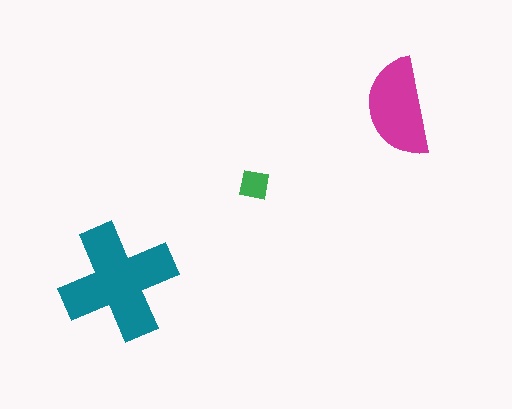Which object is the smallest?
The green square.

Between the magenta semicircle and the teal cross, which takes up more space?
The teal cross.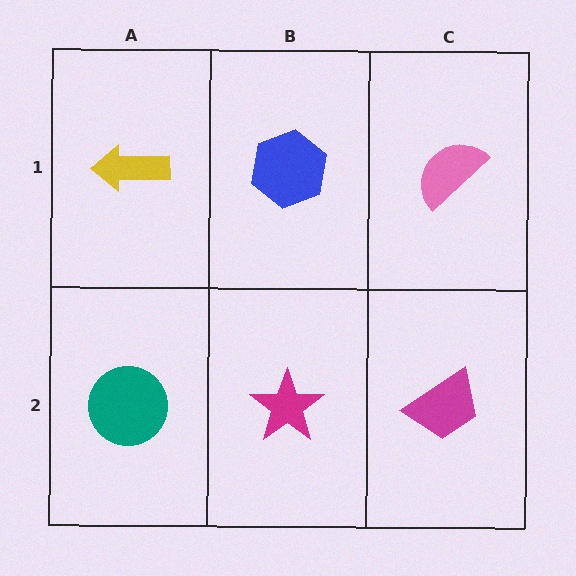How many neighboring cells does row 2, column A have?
2.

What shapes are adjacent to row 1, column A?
A teal circle (row 2, column A), a blue hexagon (row 1, column B).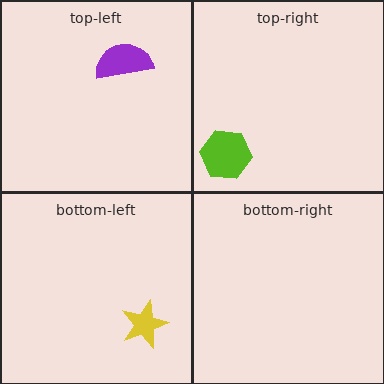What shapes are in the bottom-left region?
The yellow star.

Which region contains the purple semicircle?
The top-left region.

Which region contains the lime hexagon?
The top-right region.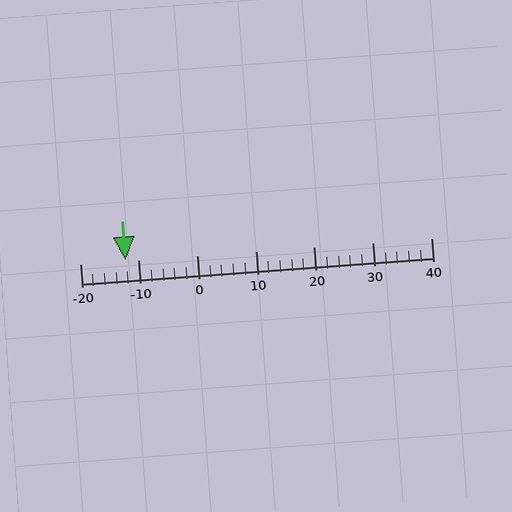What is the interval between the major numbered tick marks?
The major tick marks are spaced 10 units apart.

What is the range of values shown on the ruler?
The ruler shows values from -20 to 40.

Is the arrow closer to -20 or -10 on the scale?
The arrow is closer to -10.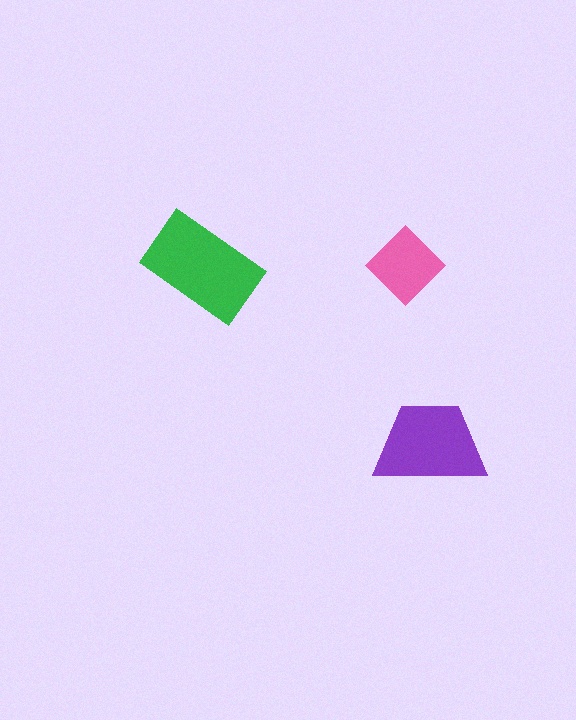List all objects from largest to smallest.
The green rectangle, the purple trapezoid, the pink diamond.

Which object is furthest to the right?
The purple trapezoid is rightmost.